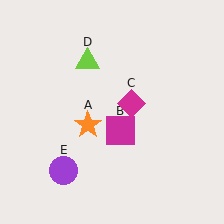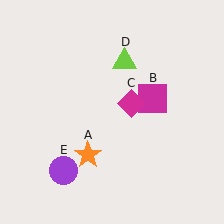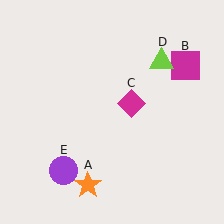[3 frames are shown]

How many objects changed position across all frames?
3 objects changed position: orange star (object A), magenta square (object B), lime triangle (object D).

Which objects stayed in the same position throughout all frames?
Magenta diamond (object C) and purple circle (object E) remained stationary.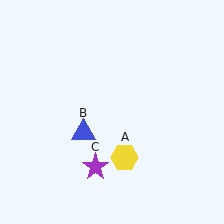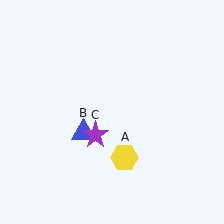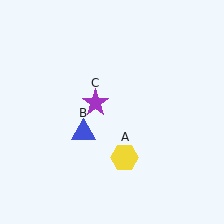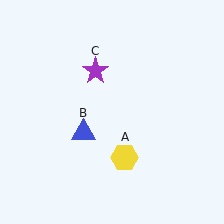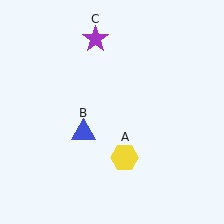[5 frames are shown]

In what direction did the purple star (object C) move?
The purple star (object C) moved up.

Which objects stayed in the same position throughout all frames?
Yellow hexagon (object A) and blue triangle (object B) remained stationary.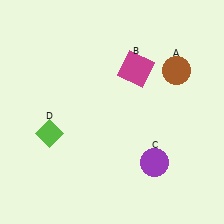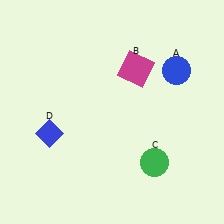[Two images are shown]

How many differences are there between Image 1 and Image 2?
There are 3 differences between the two images.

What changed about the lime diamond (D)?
In Image 1, D is lime. In Image 2, it changed to blue.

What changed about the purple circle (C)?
In Image 1, C is purple. In Image 2, it changed to green.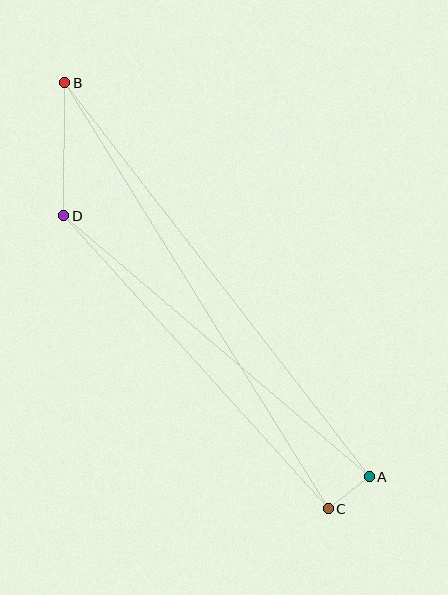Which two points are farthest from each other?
Points B and C are farthest from each other.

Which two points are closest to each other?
Points A and C are closest to each other.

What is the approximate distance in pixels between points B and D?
The distance between B and D is approximately 133 pixels.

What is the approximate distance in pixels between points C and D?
The distance between C and D is approximately 395 pixels.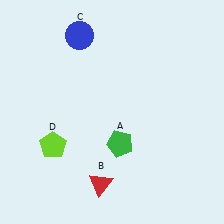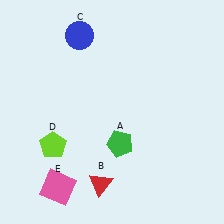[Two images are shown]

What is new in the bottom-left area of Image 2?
A pink square (E) was added in the bottom-left area of Image 2.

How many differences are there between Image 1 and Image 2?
There is 1 difference between the two images.